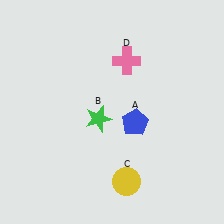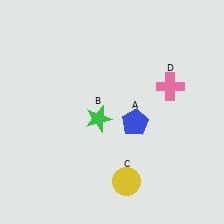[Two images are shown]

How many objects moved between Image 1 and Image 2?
1 object moved between the two images.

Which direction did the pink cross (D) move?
The pink cross (D) moved right.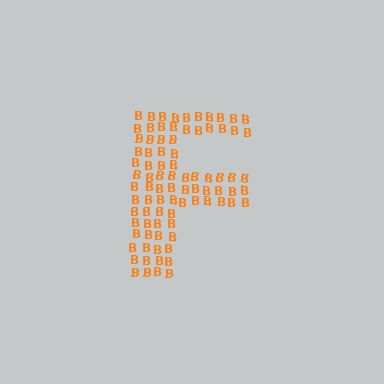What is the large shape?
The large shape is the letter F.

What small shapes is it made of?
It is made of small letter B's.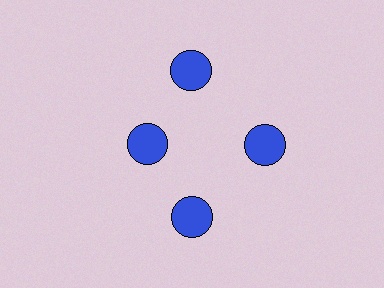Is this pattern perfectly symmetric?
No. The 4 blue circles are arranged in a ring, but one element near the 9 o'clock position is pulled inward toward the center, breaking the 4-fold rotational symmetry.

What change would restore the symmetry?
The symmetry would be restored by moving it outward, back onto the ring so that all 4 circles sit at equal angles and equal distance from the center.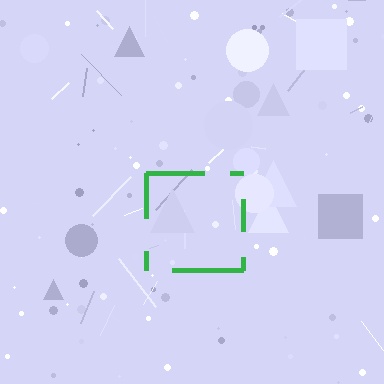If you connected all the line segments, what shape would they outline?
They would outline a square.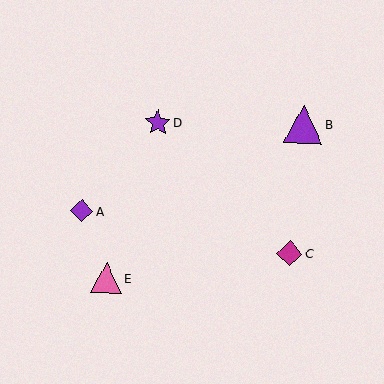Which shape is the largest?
The purple triangle (labeled B) is the largest.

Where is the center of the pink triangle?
The center of the pink triangle is at (106, 278).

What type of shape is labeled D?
Shape D is a purple star.